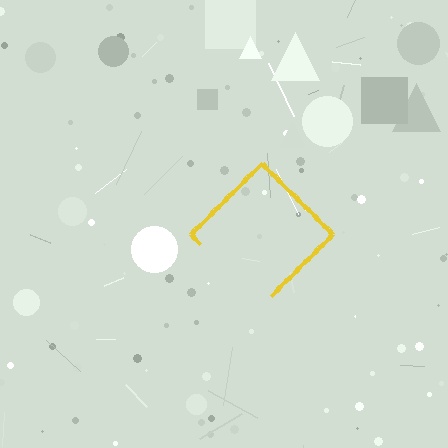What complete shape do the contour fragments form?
The contour fragments form a diamond.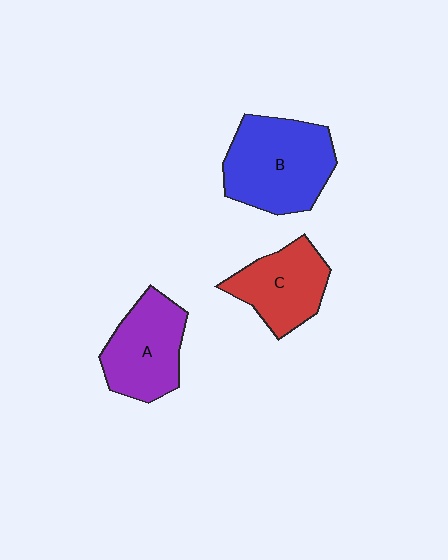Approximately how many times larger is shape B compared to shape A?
Approximately 1.3 times.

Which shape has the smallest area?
Shape C (red).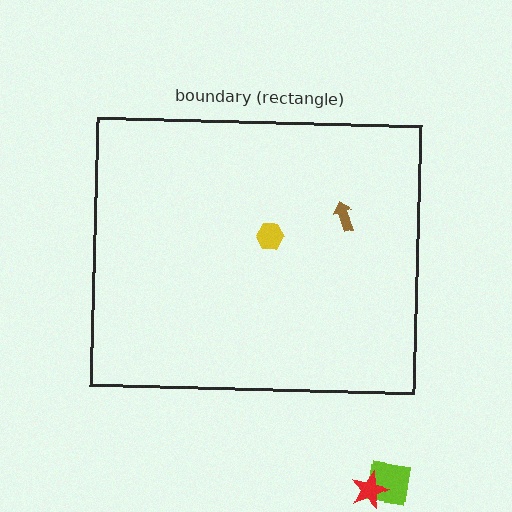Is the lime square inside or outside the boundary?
Outside.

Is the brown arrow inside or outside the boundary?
Inside.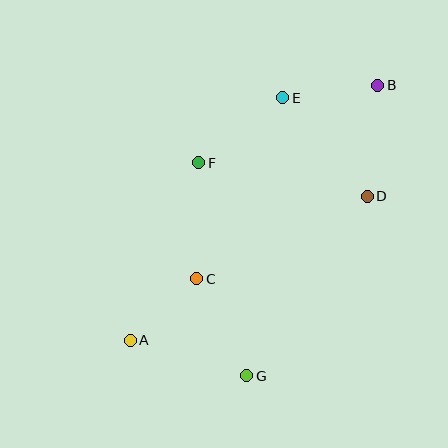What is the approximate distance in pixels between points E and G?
The distance between E and G is approximately 281 pixels.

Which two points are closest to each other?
Points A and C are closest to each other.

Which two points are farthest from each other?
Points A and B are farthest from each other.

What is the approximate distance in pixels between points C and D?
The distance between C and D is approximately 189 pixels.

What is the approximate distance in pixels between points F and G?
The distance between F and G is approximately 219 pixels.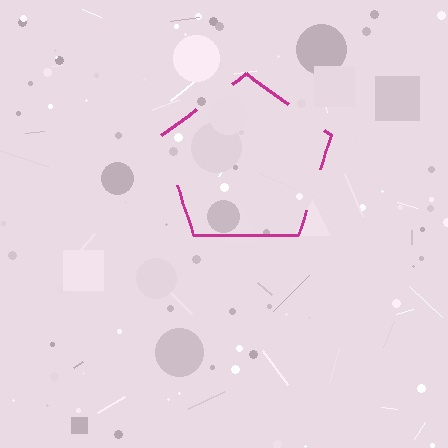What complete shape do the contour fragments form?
The contour fragments form a pentagon.